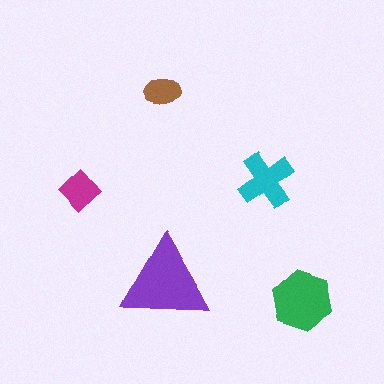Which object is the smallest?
The brown ellipse.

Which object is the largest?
The purple triangle.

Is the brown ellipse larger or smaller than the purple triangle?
Smaller.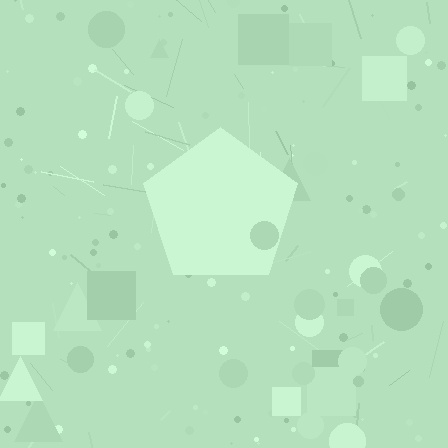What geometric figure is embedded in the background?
A pentagon is embedded in the background.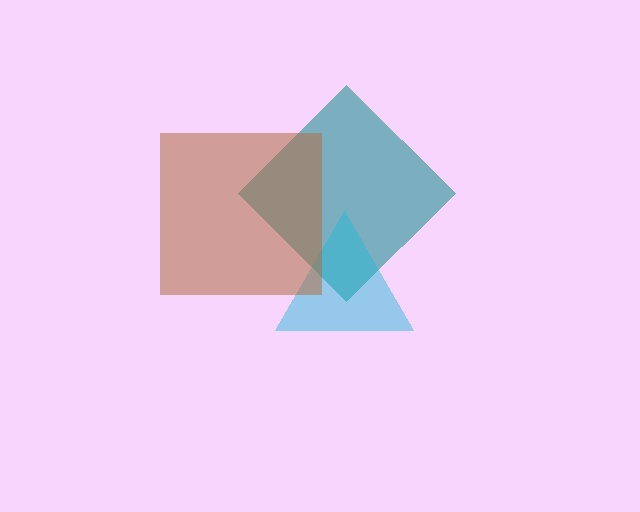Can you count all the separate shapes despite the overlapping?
Yes, there are 3 separate shapes.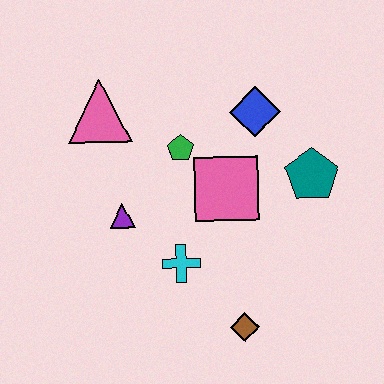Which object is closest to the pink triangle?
The green pentagon is closest to the pink triangle.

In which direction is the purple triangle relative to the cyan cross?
The purple triangle is to the left of the cyan cross.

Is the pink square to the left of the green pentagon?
No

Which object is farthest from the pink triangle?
The brown diamond is farthest from the pink triangle.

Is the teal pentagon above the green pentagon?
No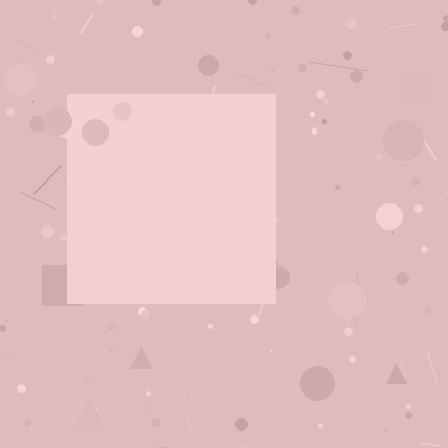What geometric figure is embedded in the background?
A square is embedded in the background.